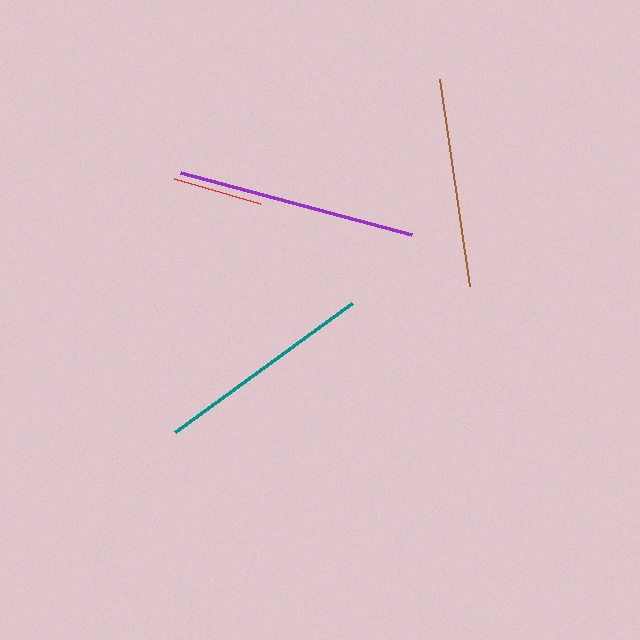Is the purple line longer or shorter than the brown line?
The purple line is longer than the brown line.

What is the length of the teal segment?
The teal segment is approximately 219 pixels long.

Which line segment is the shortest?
The red line is the shortest at approximately 90 pixels.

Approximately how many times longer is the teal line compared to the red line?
The teal line is approximately 2.4 times the length of the red line.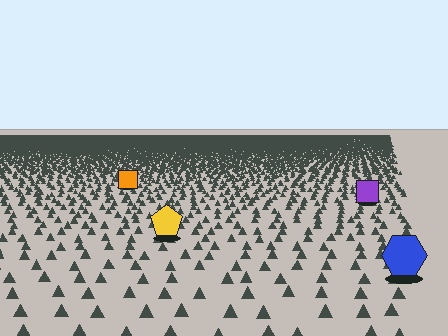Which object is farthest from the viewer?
The orange square is farthest from the viewer. It appears smaller and the ground texture around it is denser.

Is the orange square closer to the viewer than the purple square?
No. The purple square is closer — you can tell from the texture gradient: the ground texture is coarser near it.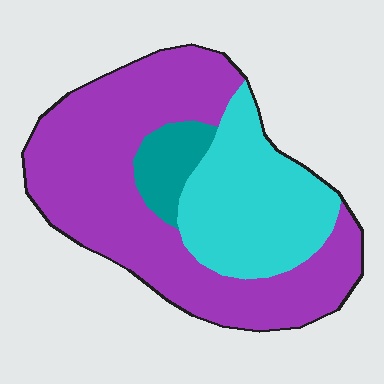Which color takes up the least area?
Teal, at roughly 10%.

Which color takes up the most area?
Purple, at roughly 60%.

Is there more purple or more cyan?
Purple.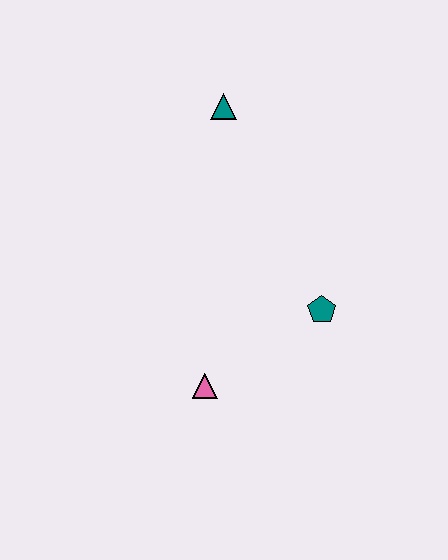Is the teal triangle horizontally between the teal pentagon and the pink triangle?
Yes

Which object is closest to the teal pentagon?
The pink triangle is closest to the teal pentagon.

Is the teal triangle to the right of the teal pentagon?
No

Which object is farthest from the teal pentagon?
The teal triangle is farthest from the teal pentagon.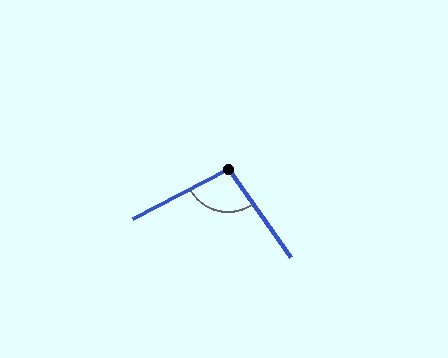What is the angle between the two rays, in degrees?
Approximately 97 degrees.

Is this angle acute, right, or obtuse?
It is obtuse.